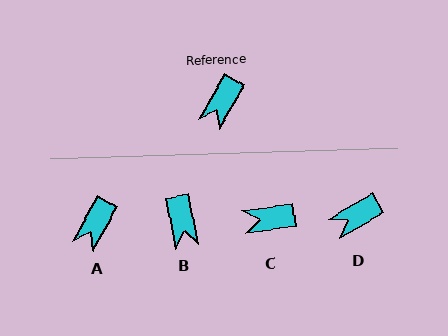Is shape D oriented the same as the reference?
No, it is off by about 30 degrees.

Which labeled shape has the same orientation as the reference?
A.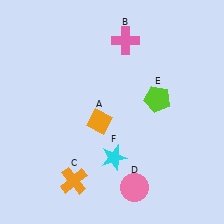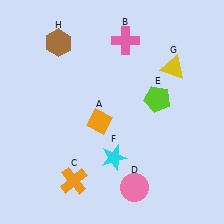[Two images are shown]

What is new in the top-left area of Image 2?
A brown hexagon (H) was added in the top-left area of Image 2.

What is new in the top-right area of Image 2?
A yellow triangle (G) was added in the top-right area of Image 2.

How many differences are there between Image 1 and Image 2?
There are 2 differences between the two images.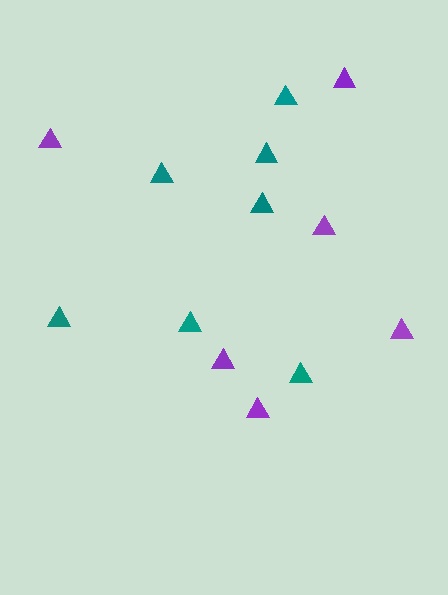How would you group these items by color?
There are 2 groups: one group of teal triangles (7) and one group of purple triangles (6).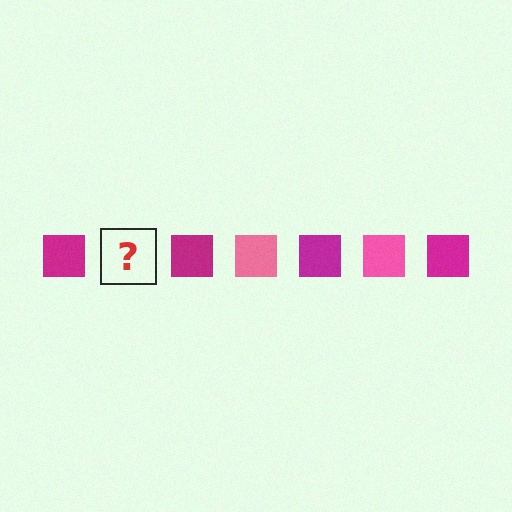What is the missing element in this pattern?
The missing element is a pink square.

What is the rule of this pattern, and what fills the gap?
The rule is that the pattern cycles through magenta, pink squares. The gap should be filled with a pink square.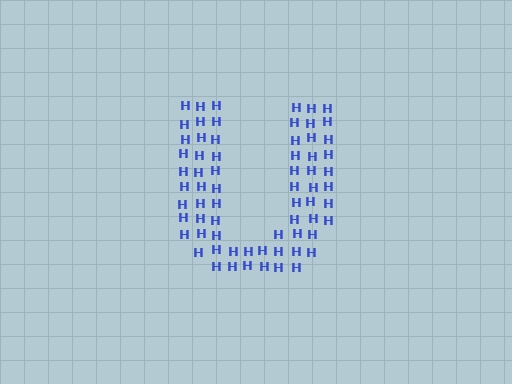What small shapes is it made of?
It is made of small letter H's.